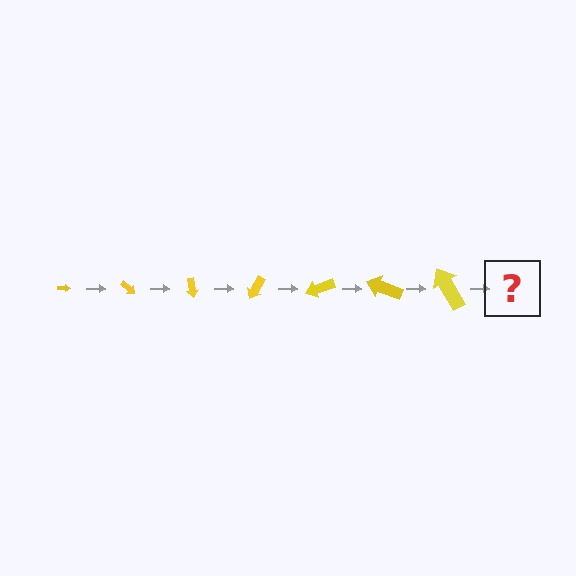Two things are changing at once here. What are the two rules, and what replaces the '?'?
The two rules are that the arrow grows larger each step and it rotates 40 degrees each step. The '?' should be an arrow, larger than the previous one and rotated 280 degrees from the start.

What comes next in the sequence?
The next element should be an arrow, larger than the previous one and rotated 280 degrees from the start.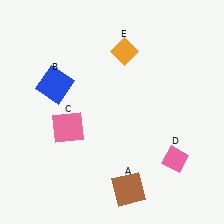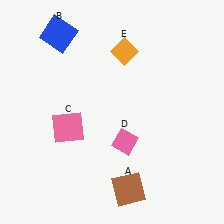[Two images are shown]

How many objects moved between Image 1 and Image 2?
2 objects moved between the two images.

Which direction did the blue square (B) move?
The blue square (B) moved up.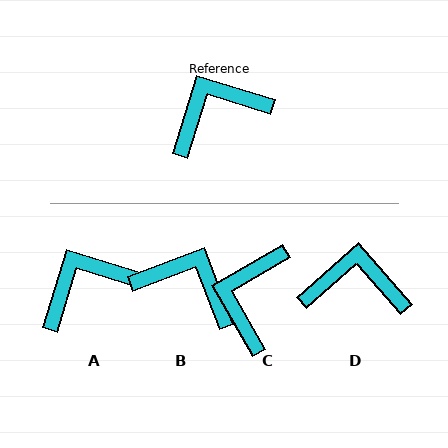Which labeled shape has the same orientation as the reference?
A.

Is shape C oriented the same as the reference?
No, it is off by about 47 degrees.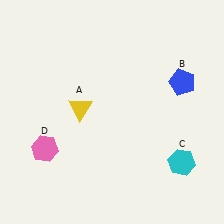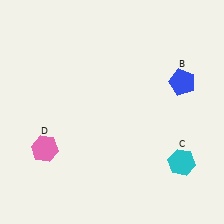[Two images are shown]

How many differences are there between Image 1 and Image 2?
There is 1 difference between the two images.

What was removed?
The yellow triangle (A) was removed in Image 2.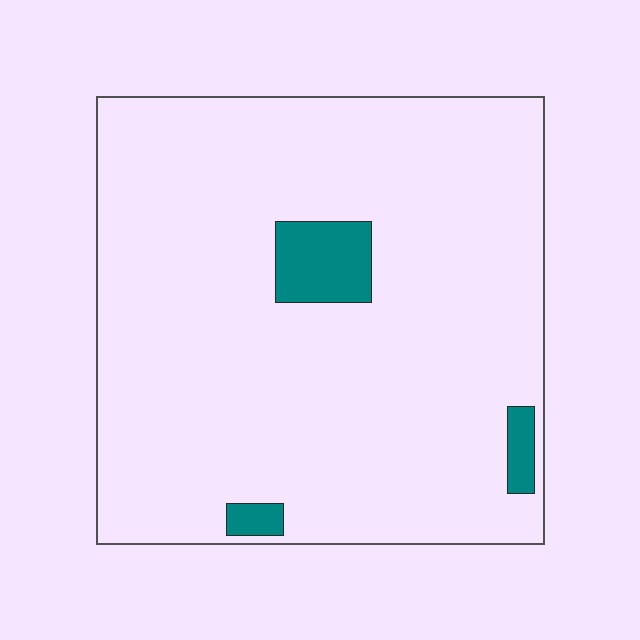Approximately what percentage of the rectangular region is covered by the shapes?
Approximately 5%.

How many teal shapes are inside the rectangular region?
3.